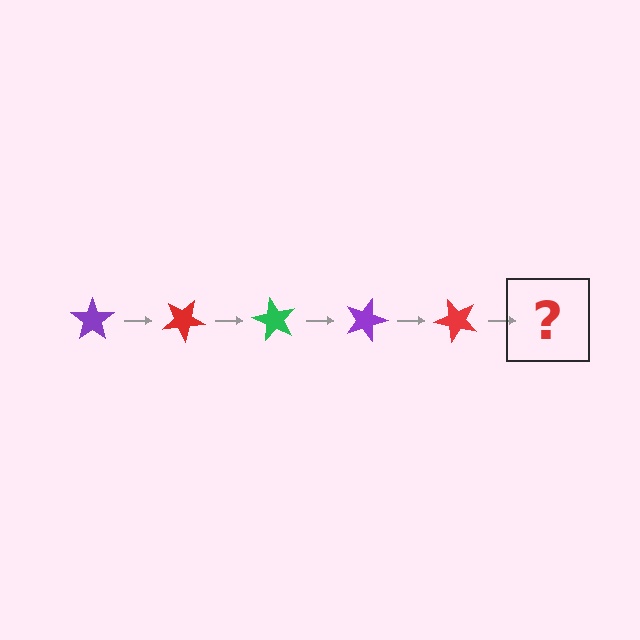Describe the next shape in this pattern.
It should be a green star, rotated 150 degrees from the start.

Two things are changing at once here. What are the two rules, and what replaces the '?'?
The two rules are that it rotates 30 degrees each step and the color cycles through purple, red, and green. The '?' should be a green star, rotated 150 degrees from the start.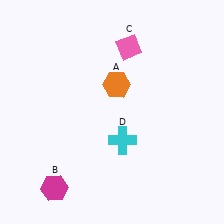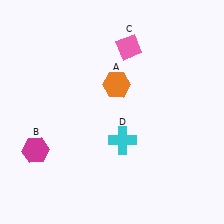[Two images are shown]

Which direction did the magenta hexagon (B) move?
The magenta hexagon (B) moved up.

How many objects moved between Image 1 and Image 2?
1 object moved between the two images.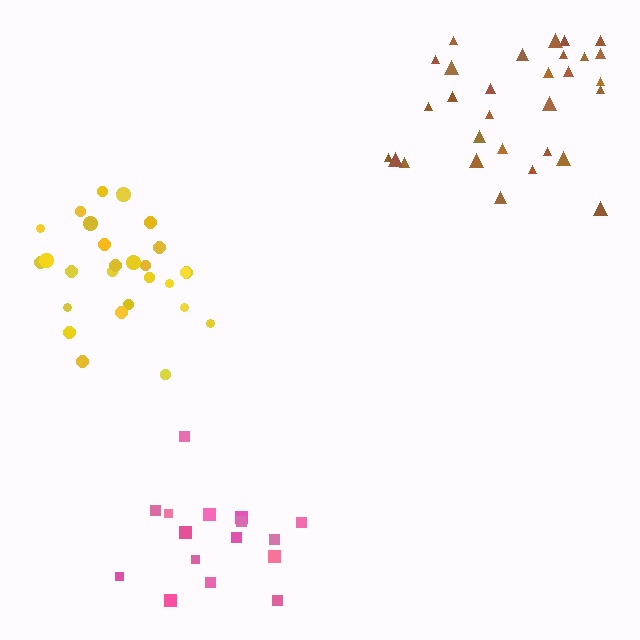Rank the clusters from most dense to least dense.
yellow, brown, pink.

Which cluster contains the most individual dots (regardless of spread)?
Brown (31).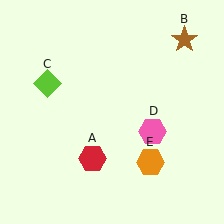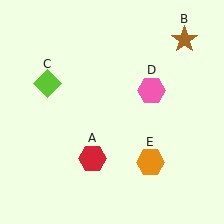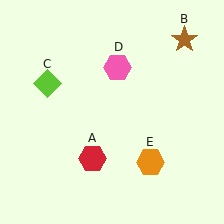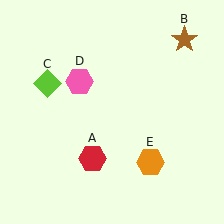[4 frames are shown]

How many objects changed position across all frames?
1 object changed position: pink hexagon (object D).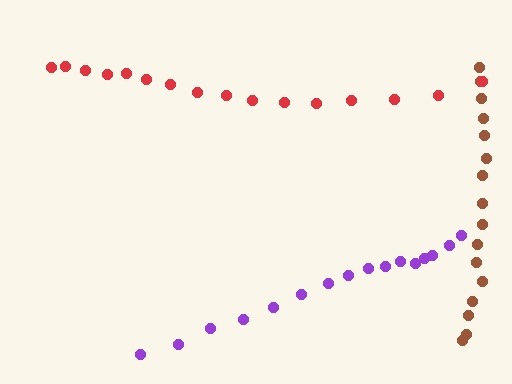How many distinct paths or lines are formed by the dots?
There are 3 distinct paths.